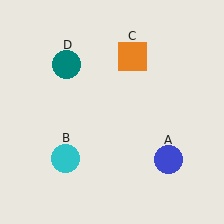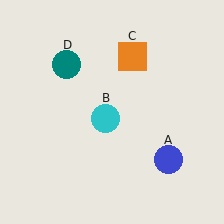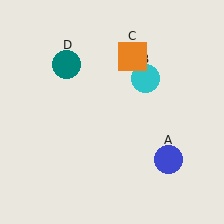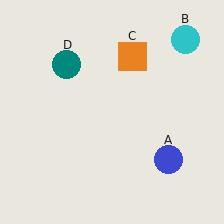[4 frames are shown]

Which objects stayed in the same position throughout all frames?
Blue circle (object A) and orange square (object C) and teal circle (object D) remained stationary.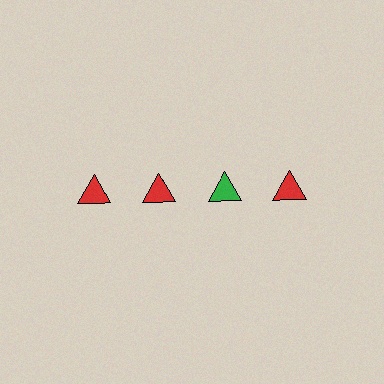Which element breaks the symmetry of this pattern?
The green triangle in the top row, center column breaks the symmetry. All other shapes are red triangles.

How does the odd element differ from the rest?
It has a different color: green instead of red.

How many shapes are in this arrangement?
There are 4 shapes arranged in a grid pattern.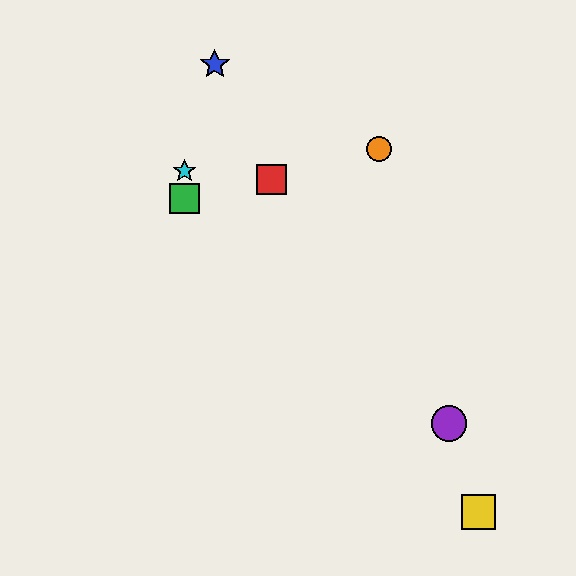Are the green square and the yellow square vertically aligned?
No, the green square is at x≈185 and the yellow square is at x≈479.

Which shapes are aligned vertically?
The green square, the cyan star are aligned vertically.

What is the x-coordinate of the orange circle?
The orange circle is at x≈379.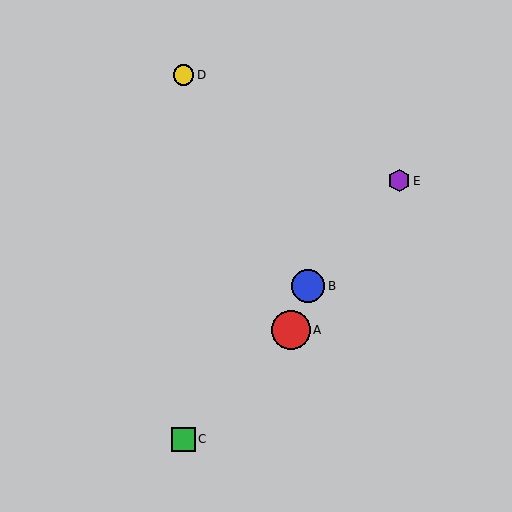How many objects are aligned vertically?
2 objects (C, D) are aligned vertically.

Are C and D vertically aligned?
Yes, both are at x≈183.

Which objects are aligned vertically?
Objects C, D are aligned vertically.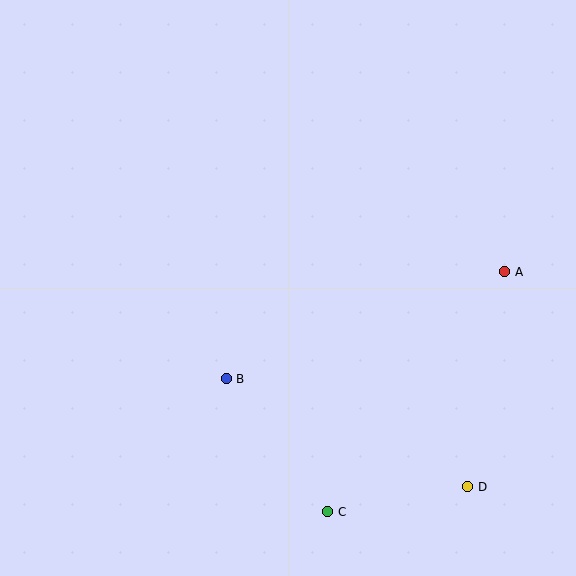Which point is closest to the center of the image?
Point B at (226, 379) is closest to the center.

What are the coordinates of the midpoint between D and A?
The midpoint between D and A is at (486, 379).